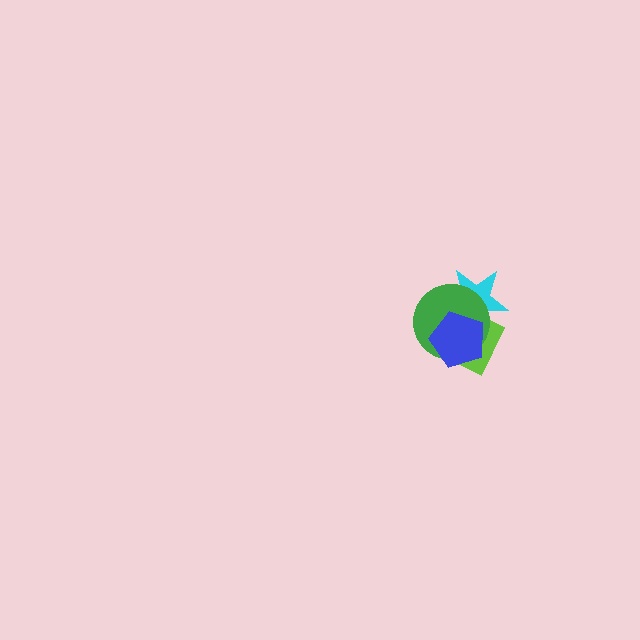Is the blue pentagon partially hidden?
No, no other shape covers it.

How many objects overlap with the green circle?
3 objects overlap with the green circle.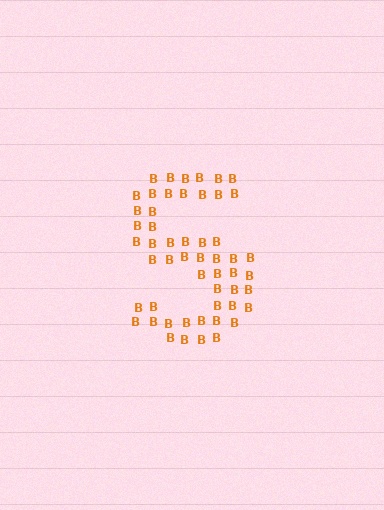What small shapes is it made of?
It is made of small letter B's.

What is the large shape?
The large shape is the letter S.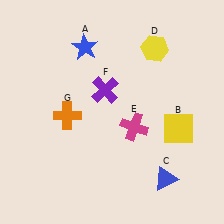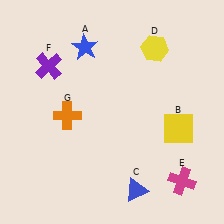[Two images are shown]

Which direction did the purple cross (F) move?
The purple cross (F) moved left.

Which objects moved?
The objects that moved are: the blue triangle (C), the magenta cross (E), the purple cross (F).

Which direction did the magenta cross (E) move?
The magenta cross (E) moved down.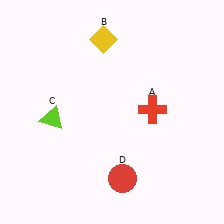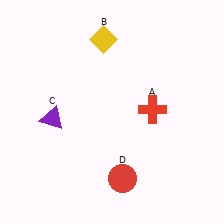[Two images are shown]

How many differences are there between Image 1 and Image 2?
There is 1 difference between the two images.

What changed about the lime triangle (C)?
In Image 1, C is lime. In Image 2, it changed to purple.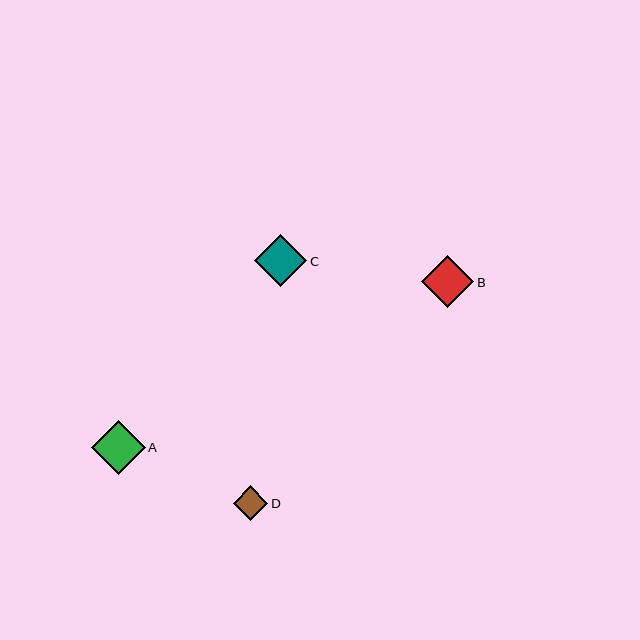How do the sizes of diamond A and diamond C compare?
Diamond A and diamond C are approximately the same size.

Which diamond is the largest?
Diamond A is the largest with a size of approximately 54 pixels.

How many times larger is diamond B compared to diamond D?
Diamond B is approximately 1.5 times the size of diamond D.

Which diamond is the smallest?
Diamond D is the smallest with a size of approximately 35 pixels.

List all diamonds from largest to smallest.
From largest to smallest: A, C, B, D.